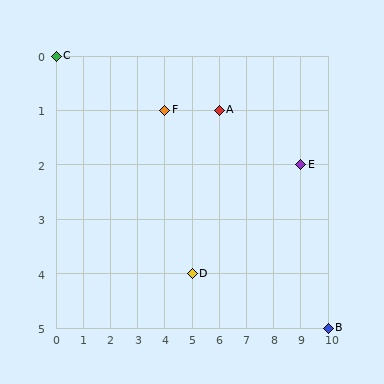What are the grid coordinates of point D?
Point D is at grid coordinates (5, 4).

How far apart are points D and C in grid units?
Points D and C are 5 columns and 4 rows apart (about 6.4 grid units diagonally).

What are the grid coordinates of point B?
Point B is at grid coordinates (10, 5).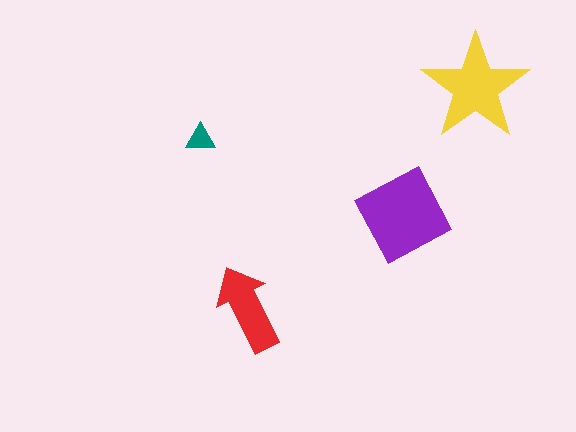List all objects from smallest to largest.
The teal triangle, the red arrow, the yellow star, the purple diamond.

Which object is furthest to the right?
The yellow star is rightmost.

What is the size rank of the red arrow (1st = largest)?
3rd.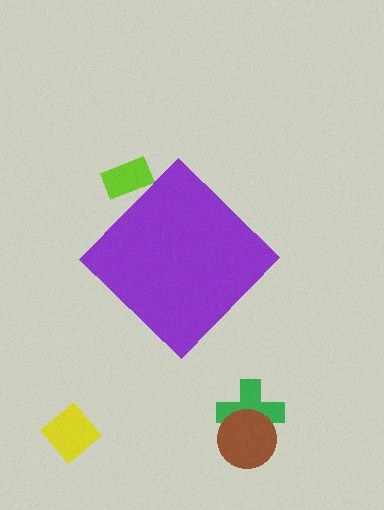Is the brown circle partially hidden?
No, the brown circle is fully visible.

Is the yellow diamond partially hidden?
No, the yellow diamond is fully visible.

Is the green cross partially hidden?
No, the green cross is fully visible.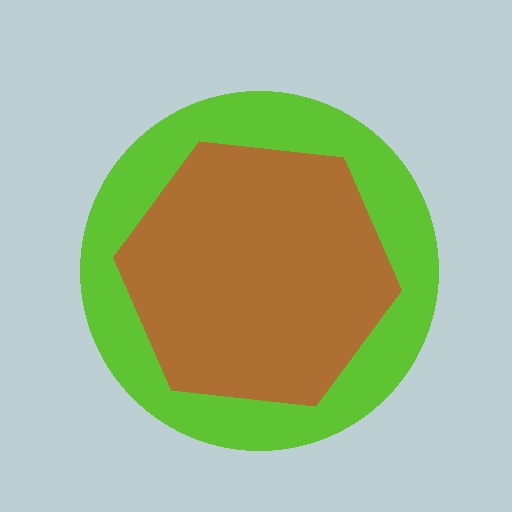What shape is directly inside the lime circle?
The brown hexagon.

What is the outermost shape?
The lime circle.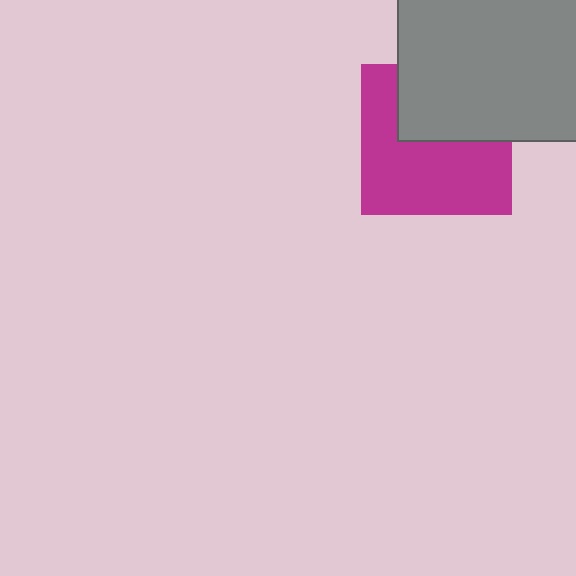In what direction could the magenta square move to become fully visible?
The magenta square could move down. That would shift it out from behind the gray square entirely.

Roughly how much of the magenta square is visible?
About half of it is visible (roughly 61%).